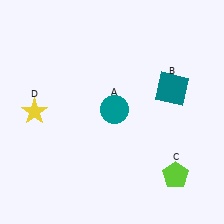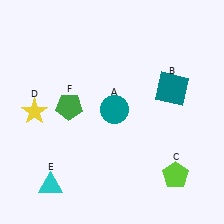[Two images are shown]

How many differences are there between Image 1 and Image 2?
There are 2 differences between the two images.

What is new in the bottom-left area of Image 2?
A cyan triangle (E) was added in the bottom-left area of Image 2.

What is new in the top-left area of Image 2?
A green pentagon (F) was added in the top-left area of Image 2.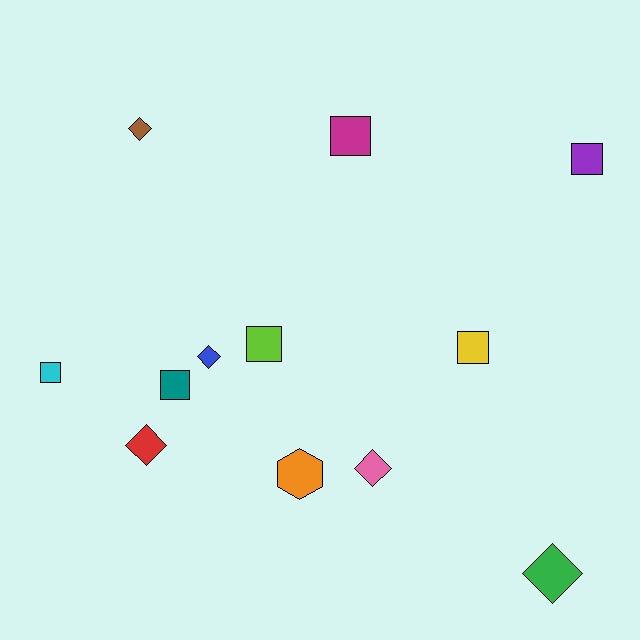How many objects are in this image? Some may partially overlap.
There are 12 objects.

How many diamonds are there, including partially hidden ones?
There are 5 diamonds.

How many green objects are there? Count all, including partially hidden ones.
There is 1 green object.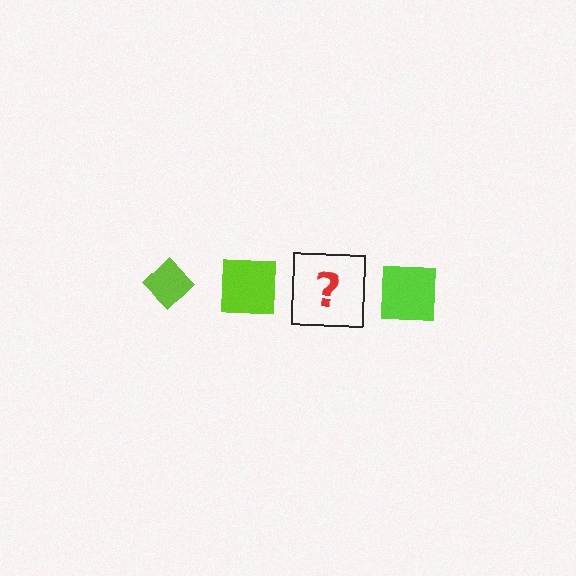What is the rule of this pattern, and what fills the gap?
The rule is that the pattern cycles through diamond, square shapes in lime. The gap should be filled with a lime diamond.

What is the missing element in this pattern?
The missing element is a lime diamond.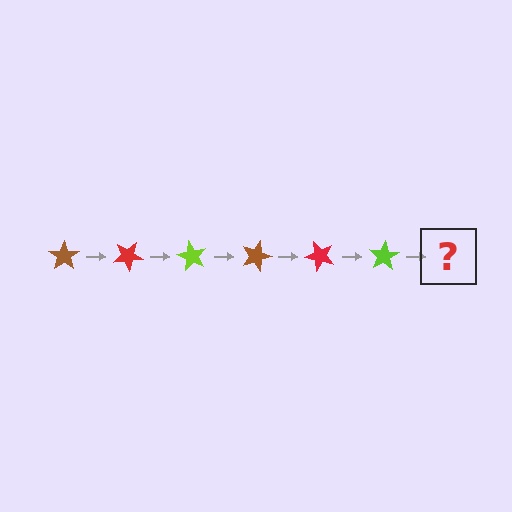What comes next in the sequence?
The next element should be a brown star, rotated 180 degrees from the start.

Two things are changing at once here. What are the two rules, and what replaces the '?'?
The two rules are that it rotates 30 degrees each step and the color cycles through brown, red, and lime. The '?' should be a brown star, rotated 180 degrees from the start.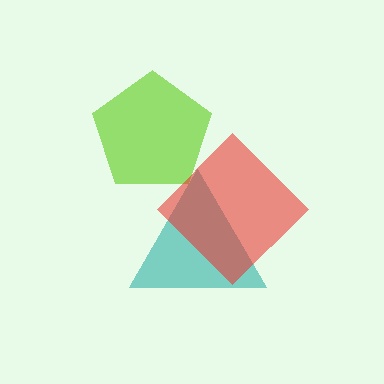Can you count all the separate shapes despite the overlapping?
Yes, there are 3 separate shapes.